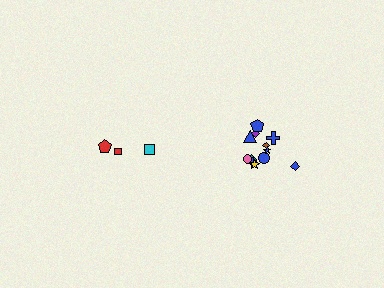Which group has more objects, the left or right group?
The right group.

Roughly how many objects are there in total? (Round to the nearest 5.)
Roughly 15 objects in total.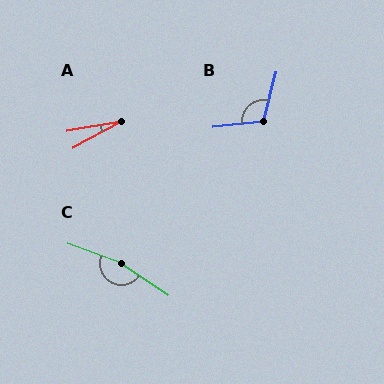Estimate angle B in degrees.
Approximately 111 degrees.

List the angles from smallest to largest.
A (18°), B (111°), C (166°).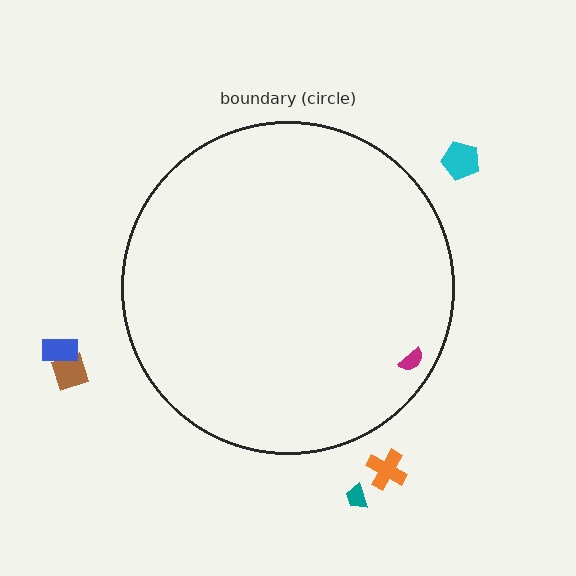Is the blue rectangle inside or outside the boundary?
Outside.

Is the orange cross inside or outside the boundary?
Outside.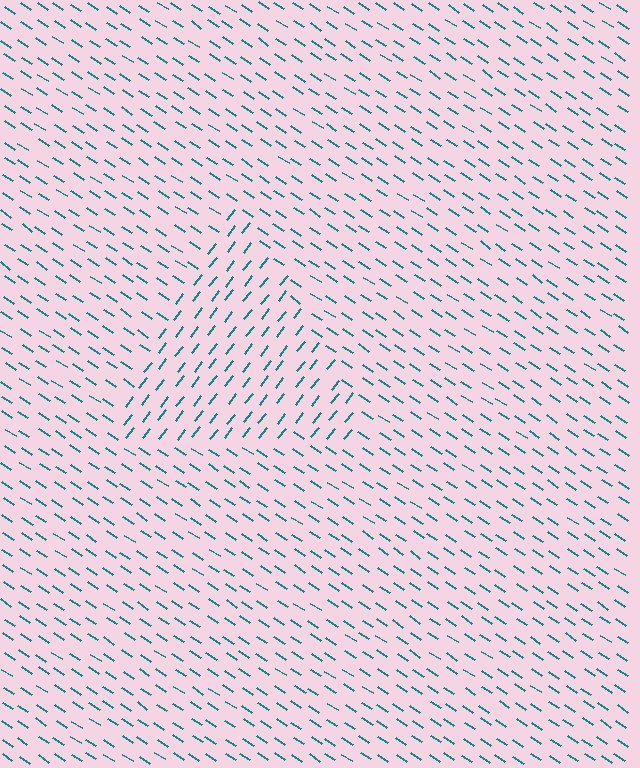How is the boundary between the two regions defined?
The boundary is defined purely by a change in line orientation (approximately 86 degrees difference). All lines are the same color and thickness.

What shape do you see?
I see a triangle.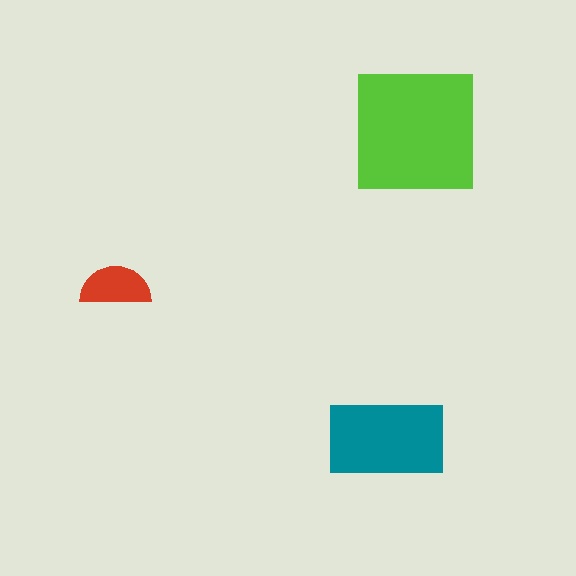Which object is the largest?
The lime square.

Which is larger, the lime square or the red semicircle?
The lime square.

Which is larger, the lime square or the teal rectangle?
The lime square.